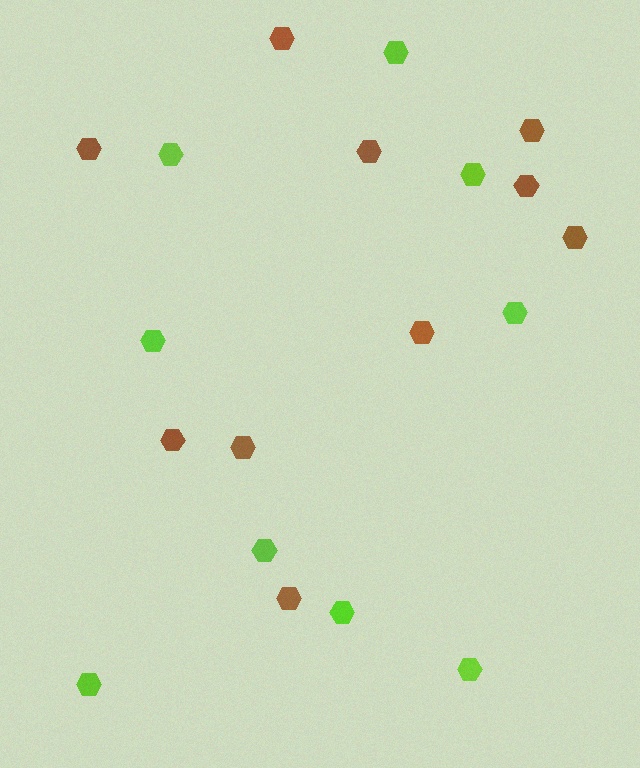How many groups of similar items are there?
There are 2 groups: one group of lime hexagons (9) and one group of brown hexagons (10).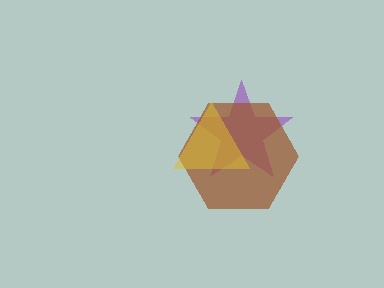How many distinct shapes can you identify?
There are 3 distinct shapes: a purple star, a brown hexagon, a yellow triangle.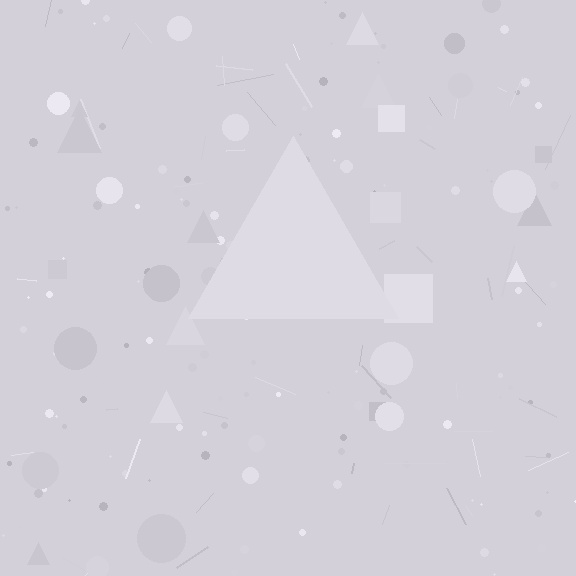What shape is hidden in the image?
A triangle is hidden in the image.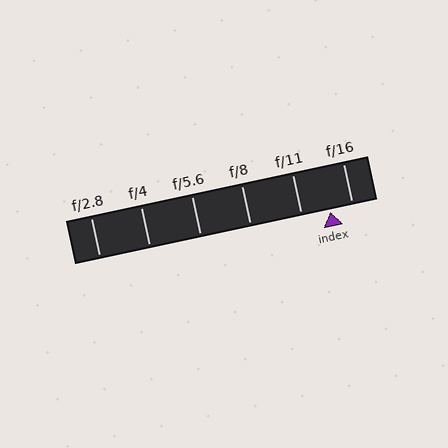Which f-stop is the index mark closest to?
The index mark is closest to f/16.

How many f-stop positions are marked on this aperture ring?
There are 6 f-stop positions marked.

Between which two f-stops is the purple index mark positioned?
The index mark is between f/11 and f/16.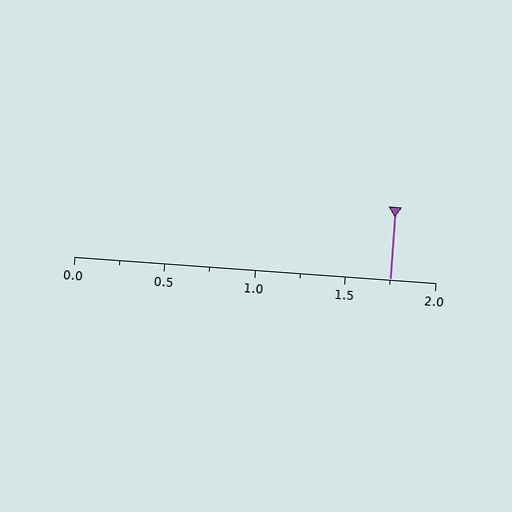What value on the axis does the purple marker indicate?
The marker indicates approximately 1.75.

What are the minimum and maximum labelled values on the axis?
The axis runs from 0.0 to 2.0.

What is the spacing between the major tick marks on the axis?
The major ticks are spaced 0.5 apart.